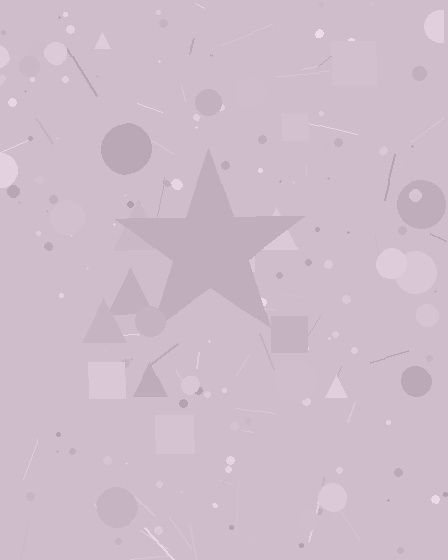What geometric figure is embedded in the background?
A star is embedded in the background.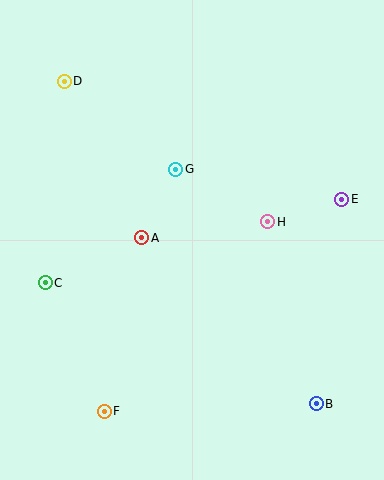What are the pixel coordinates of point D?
Point D is at (64, 81).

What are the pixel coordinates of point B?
Point B is at (316, 404).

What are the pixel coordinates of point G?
Point G is at (176, 169).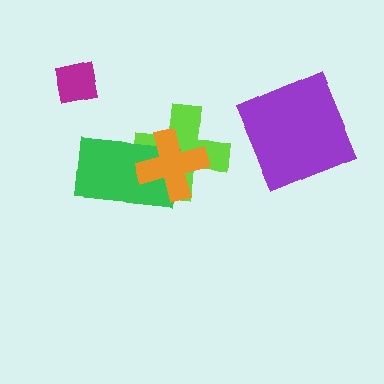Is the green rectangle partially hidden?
Yes, it is partially covered by another shape.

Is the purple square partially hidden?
No, no other shape covers it.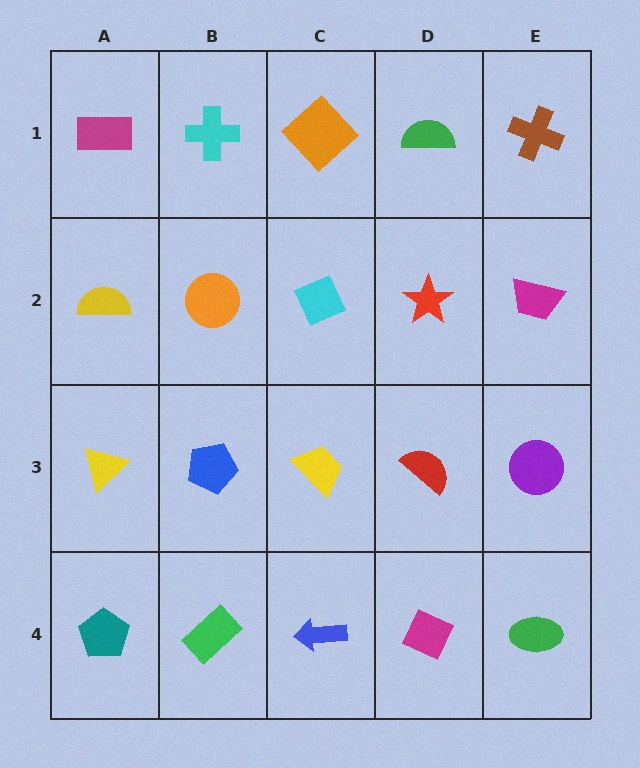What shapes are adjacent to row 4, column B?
A blue pentagon (row 3, column B), a teal pentagon (row 4, column A), a blue arrow (row 4, column C).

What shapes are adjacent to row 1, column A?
A yellow semicircle (row 2, column A), a cyan cross (row 1, column B).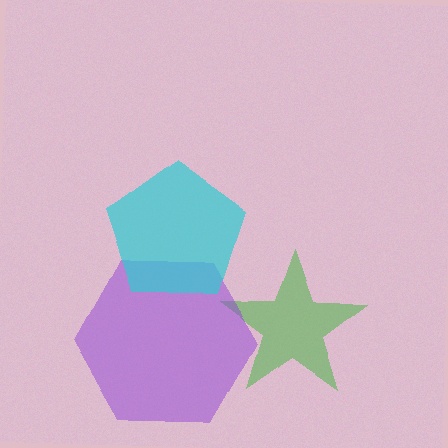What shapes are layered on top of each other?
The layered shapes are: a green star, a purple hexagon, a cyan pentagon.